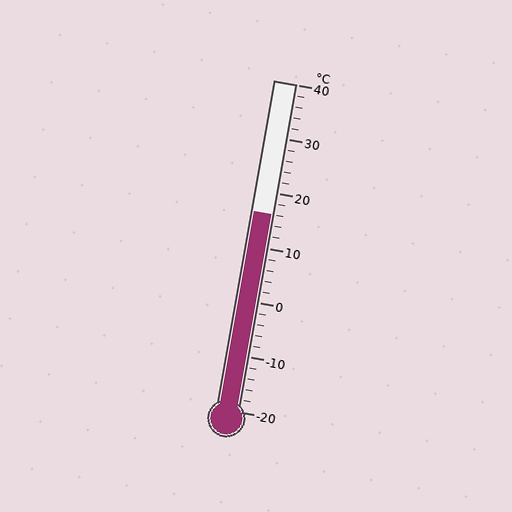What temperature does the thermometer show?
The thermometer shows approximately 16°C.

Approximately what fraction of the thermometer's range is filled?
The thermometer is filled to approximately 60% of its range.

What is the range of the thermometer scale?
The thermometer scale ranges from -20°C to 40°C.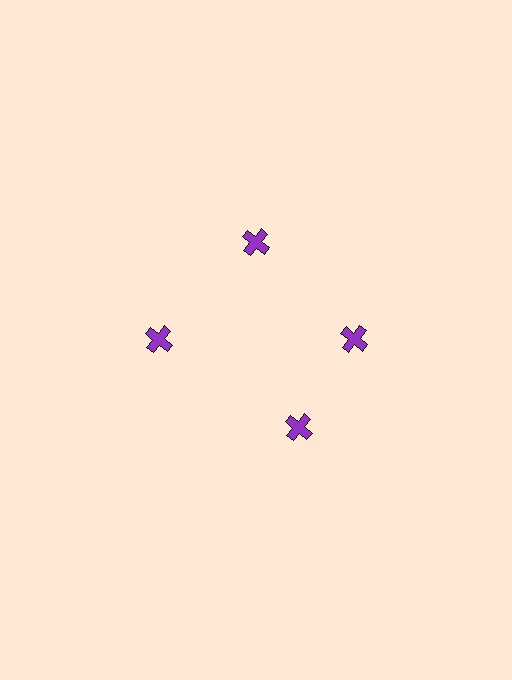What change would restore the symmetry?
The symmetry would be restored by rotating it back into even spacing with its neighbors so that all 4 crosses sit at equal angles and equal distance from the center.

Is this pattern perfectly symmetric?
No. The 4 purple crosses are arranged in a ring, but one element near the 6 o'clock position is rotated out of alignment along the ring, breaking the 4-fold rotational symmetry.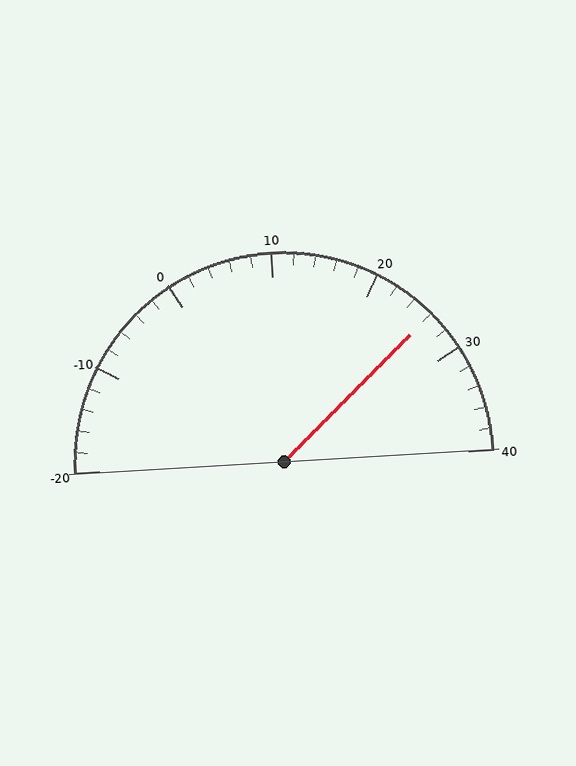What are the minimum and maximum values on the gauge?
The gauge ranges from -20 to 40.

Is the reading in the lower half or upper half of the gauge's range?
The reading is in the upper half of the range (-20 to 40).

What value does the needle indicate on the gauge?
The needle indicates approximately 26.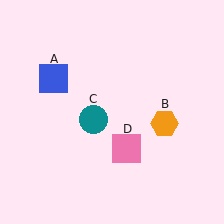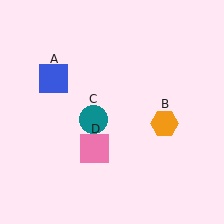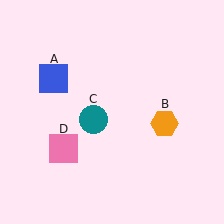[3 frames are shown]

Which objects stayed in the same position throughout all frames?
Blue square (object A) and orange hexagon (object B) and teal circle (object C) remained stationary.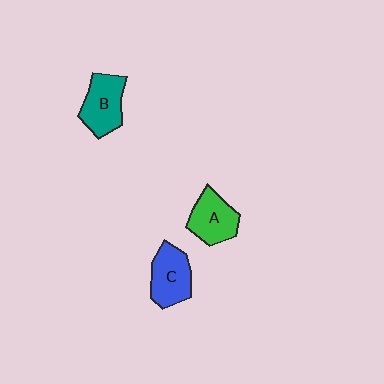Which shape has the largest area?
Shape B (teal).